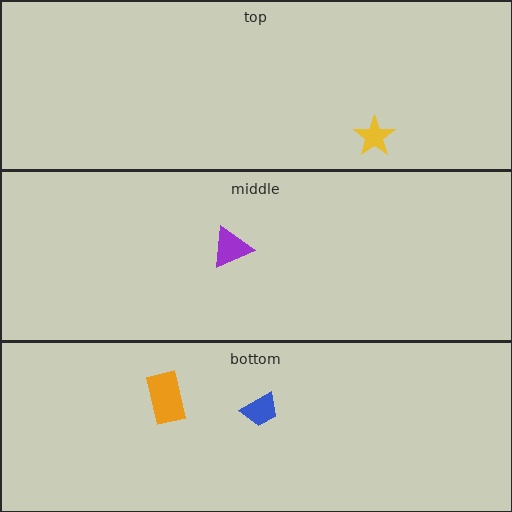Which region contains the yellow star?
The top region.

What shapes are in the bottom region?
The blue trapezoid, the orange rectangle.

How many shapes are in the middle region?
1.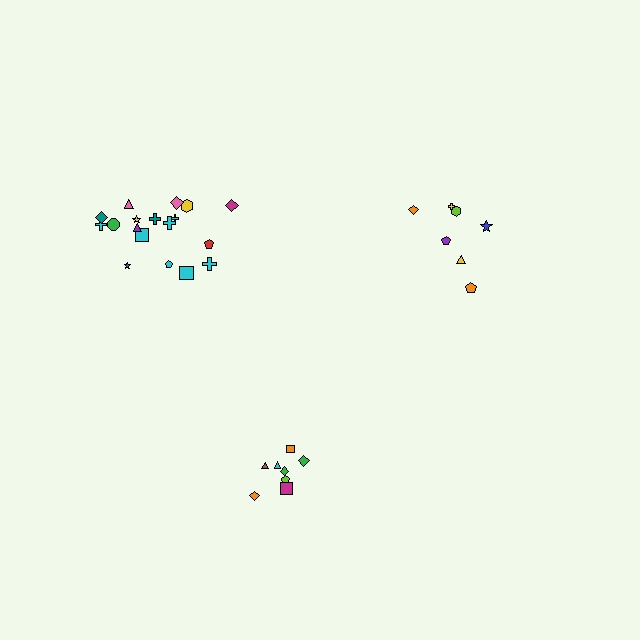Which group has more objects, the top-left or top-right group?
The top-left group.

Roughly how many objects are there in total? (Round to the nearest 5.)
Roughly 35 objects in total.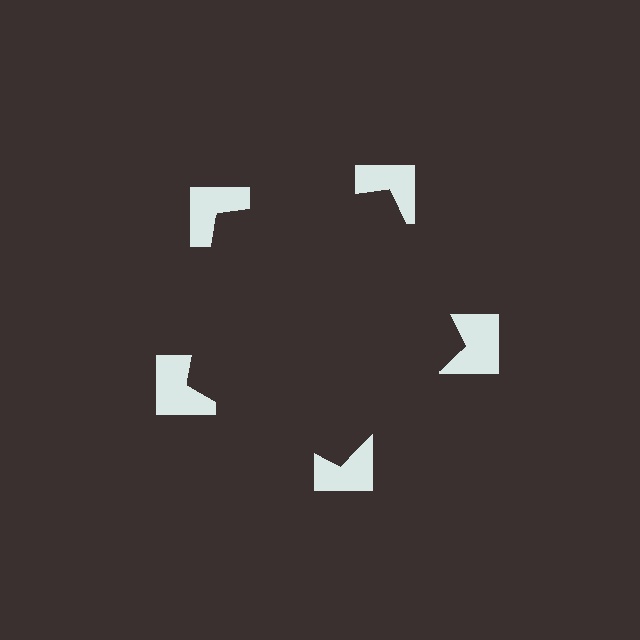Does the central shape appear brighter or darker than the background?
It typically appears slightly darker than the background, even though no actual brightness change is drawn.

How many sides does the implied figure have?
5 sides.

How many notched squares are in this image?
There are 5 — one at each vertex of the illusory pentagon.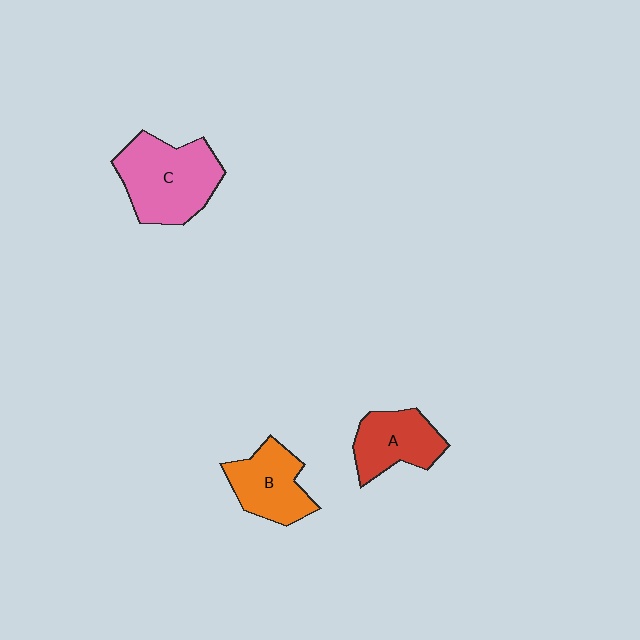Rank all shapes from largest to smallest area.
From largest to smallest: C (pink), B (orange), A (red).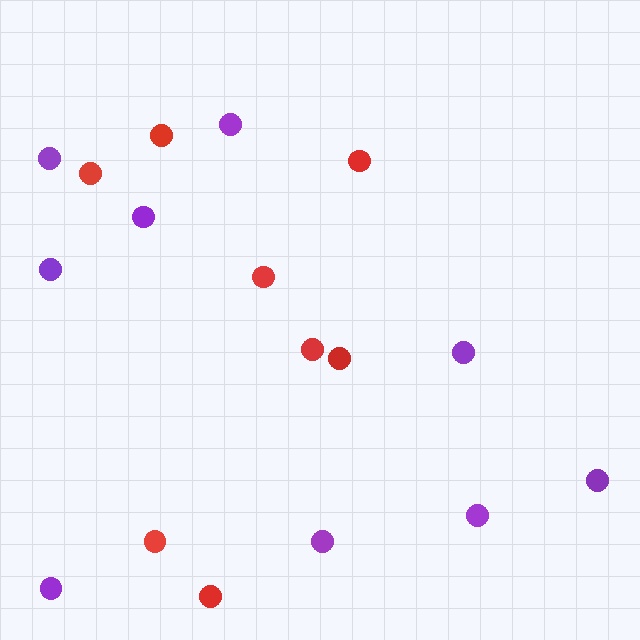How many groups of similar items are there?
There are 2 groups: one group of red circles (8) and one group of purple circles (9).